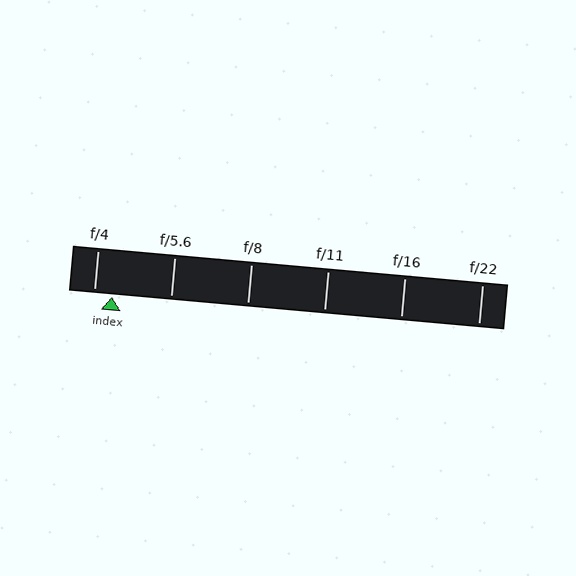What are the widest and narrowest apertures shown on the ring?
The widest aperture shown is f/4 and the narrowest is f/22.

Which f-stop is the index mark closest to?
The index mark is closest to f/4.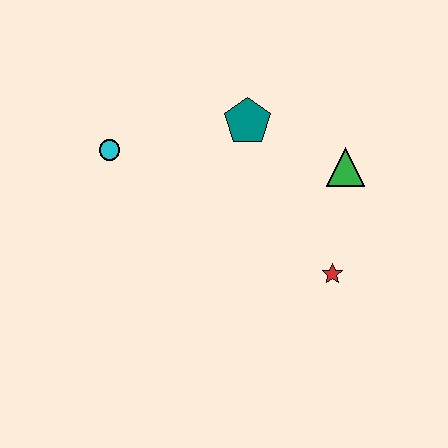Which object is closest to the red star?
The green triangle is closest to the red star.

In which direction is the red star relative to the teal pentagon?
The red star is below the teal pentagon.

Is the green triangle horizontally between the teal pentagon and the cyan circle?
No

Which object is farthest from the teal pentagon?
The red star is farthest from the teal pentagon.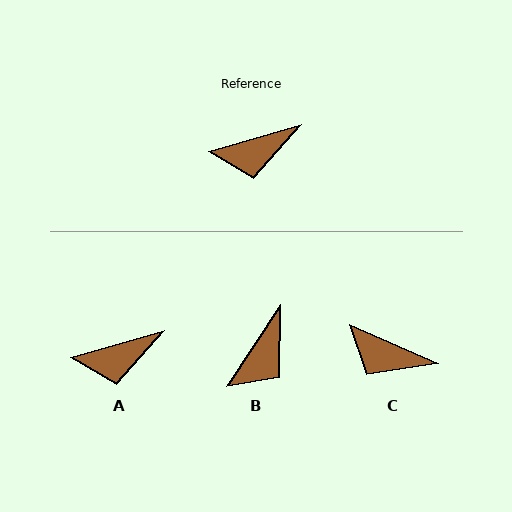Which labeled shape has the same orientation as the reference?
A.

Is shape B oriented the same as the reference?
No, it is off by about 40 degrees.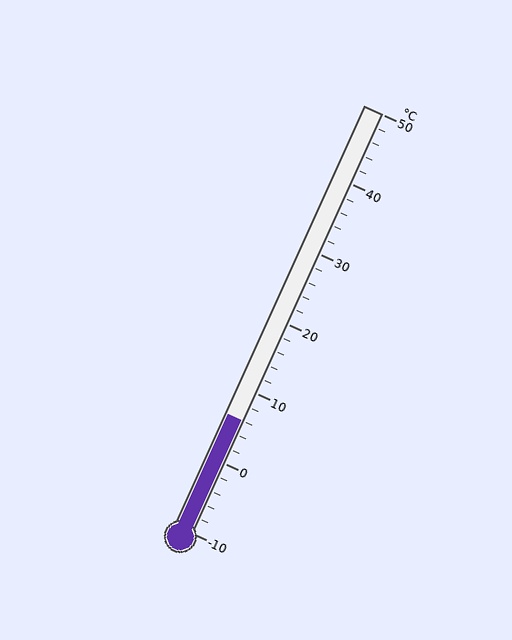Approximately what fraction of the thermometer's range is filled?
The thermometer is filled to approximately 25% of its range.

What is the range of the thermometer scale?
The thermometer scale ranges from -10°C to 50°C.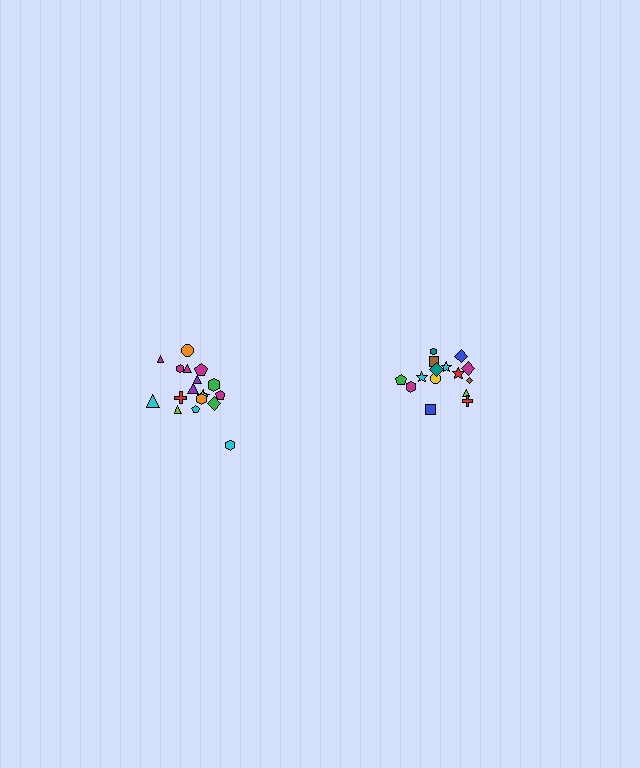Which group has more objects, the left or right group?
The left group.